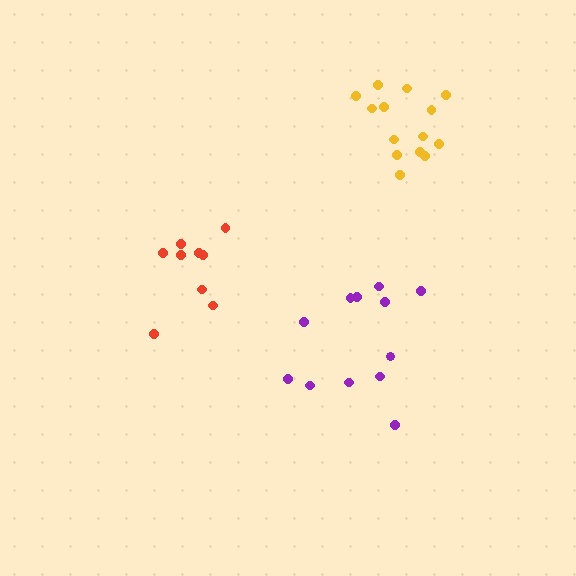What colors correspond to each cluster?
The clusters are colored: yellow, purple, red.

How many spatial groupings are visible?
There are 3 spatial groupings.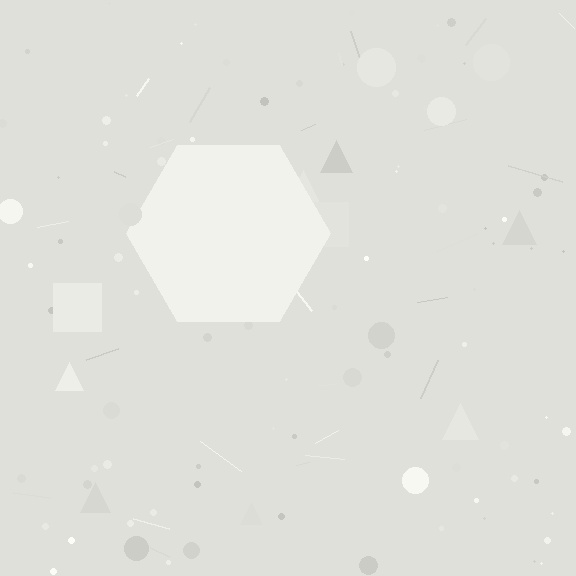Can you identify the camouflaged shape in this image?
The camouflaged shape is a hexagon.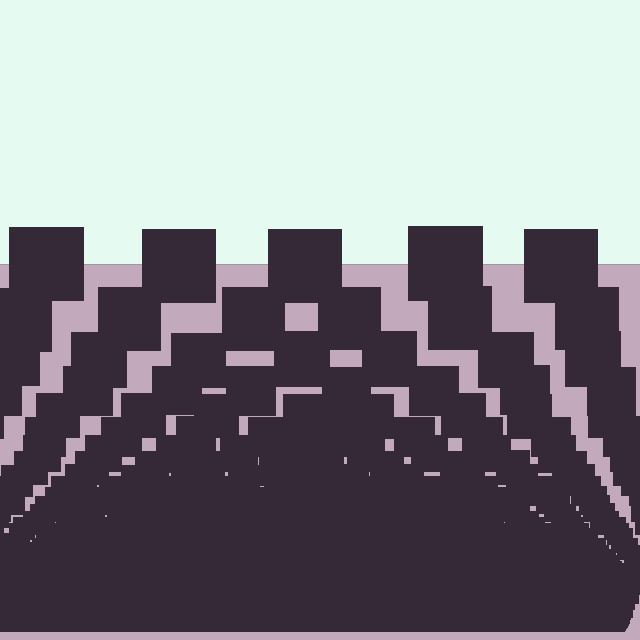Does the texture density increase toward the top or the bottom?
Density increases toward the bottom.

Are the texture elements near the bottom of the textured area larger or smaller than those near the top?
Smaller. The gradient is inverted — elements near the bottom are smaller and denser.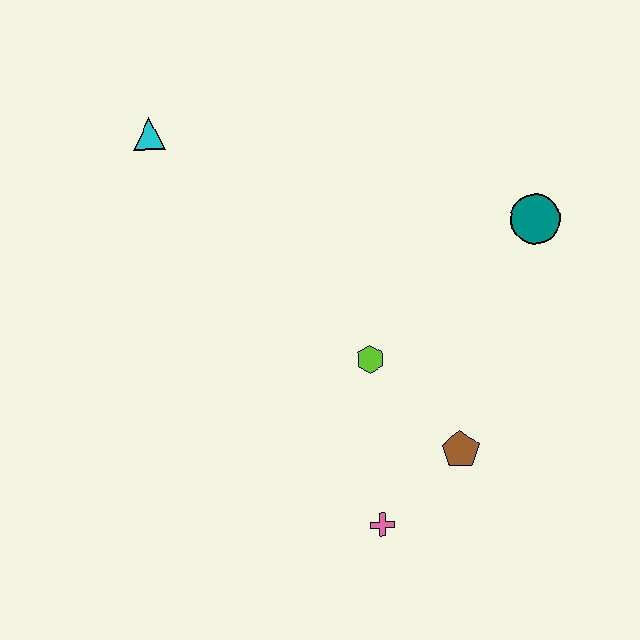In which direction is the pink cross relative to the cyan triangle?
The pink cross is below the cyan triangle.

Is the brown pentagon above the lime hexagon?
No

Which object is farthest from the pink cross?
The cyan triangle is farthest from the pink cross.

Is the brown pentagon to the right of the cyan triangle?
Yes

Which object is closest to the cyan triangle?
The lime hexagon is closest to the cyan triangle.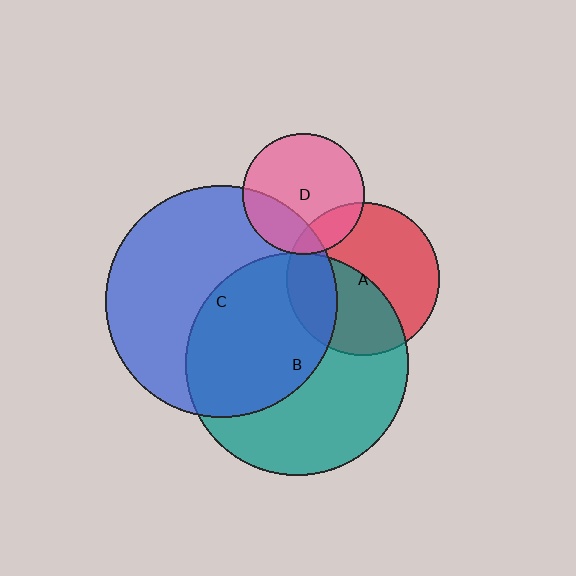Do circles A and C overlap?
Yes.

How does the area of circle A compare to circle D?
Approximately 1.6 times.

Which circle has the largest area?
Circle C (blue).